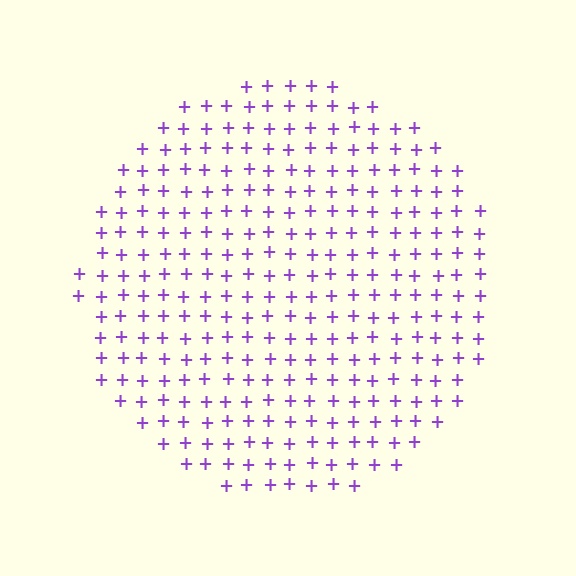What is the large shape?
The large shape is a circle.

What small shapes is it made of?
It is made of small plus signs.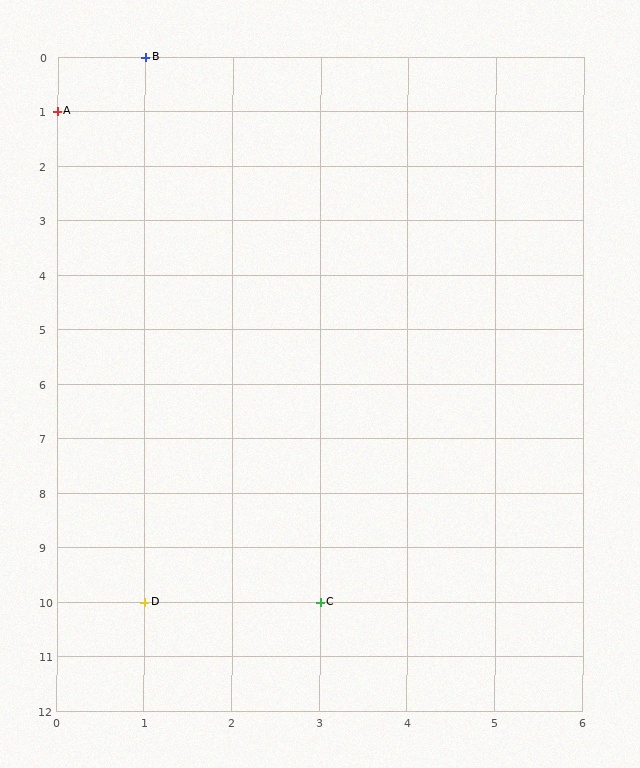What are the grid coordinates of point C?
Point C is at grid coordinates (3, 10).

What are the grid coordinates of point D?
Point D is at grid coordinates (1, 10).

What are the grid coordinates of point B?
Point B is at grid coordinates (1, 0).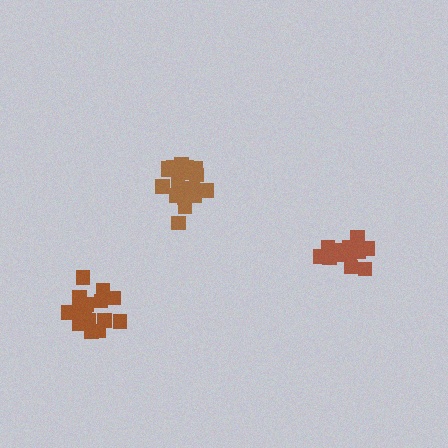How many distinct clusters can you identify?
There are 3 distinct clusters.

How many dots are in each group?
Group 1: 15 dots, Group 2: 19 dots, Group 3: 13 dots (47 total).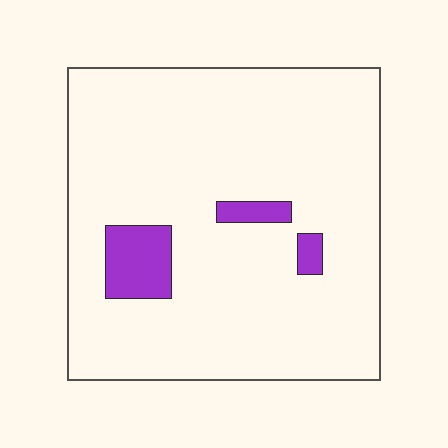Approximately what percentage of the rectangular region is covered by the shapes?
Approximately 10%.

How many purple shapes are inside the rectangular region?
3.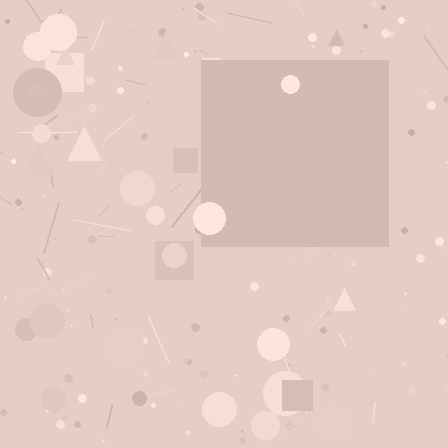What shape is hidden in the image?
A square is hidden in the image.